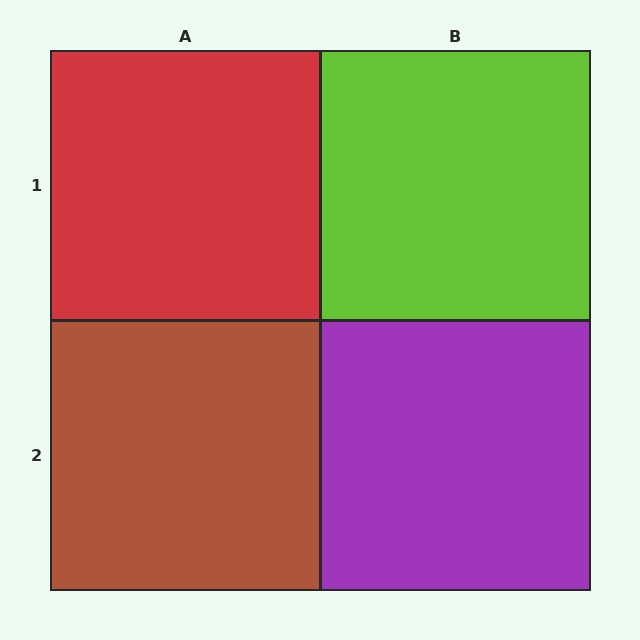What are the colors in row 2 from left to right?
Brown, purple.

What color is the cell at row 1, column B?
Lime.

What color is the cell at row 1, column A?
Red.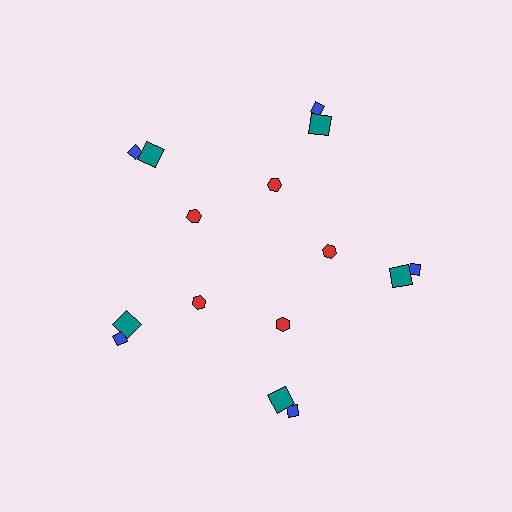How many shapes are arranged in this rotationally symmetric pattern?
There are 15 shapes, arranged in 5 groups of 3.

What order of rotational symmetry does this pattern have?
This pattern has 5-fold rotational symmetry.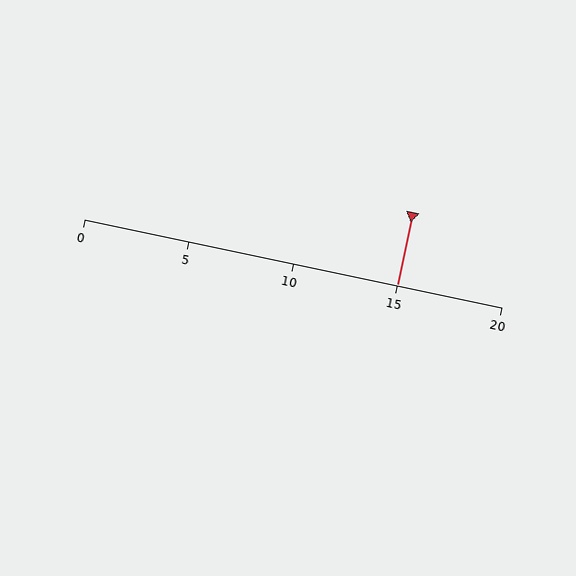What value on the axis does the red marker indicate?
The marker indicates approximately 15.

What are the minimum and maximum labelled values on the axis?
The axis runs from 0 to 20.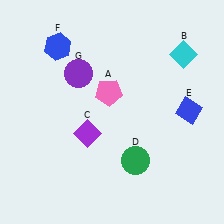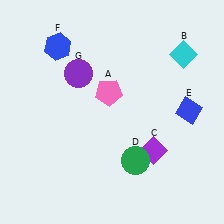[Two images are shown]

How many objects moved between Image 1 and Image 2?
1 object moved between the two images.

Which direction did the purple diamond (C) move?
The purple diamond (C) moved right.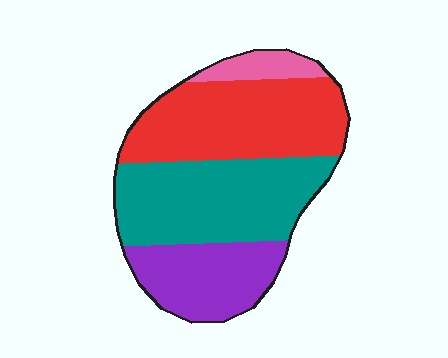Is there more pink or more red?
Red.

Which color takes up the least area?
Pink, at roughly 5%.